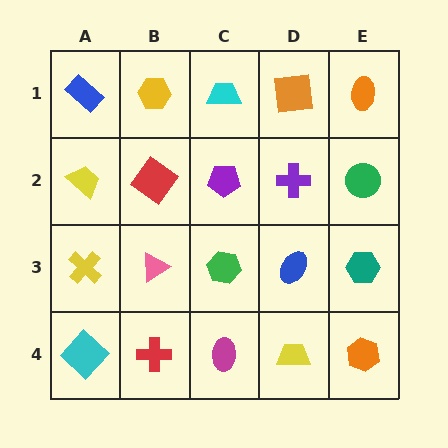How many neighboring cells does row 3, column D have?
4.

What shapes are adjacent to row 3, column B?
A red diamond (row 2, column B), a red cross (row 4, column B), a yellow cross (row 3, column A), a green hexagon (row 3, column C).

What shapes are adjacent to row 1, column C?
A purple pentagon (row 2, column C), a yellow hexagon (row 1, column B), an orange square (row 1, column D).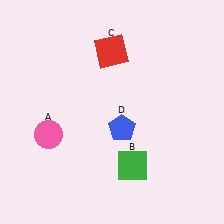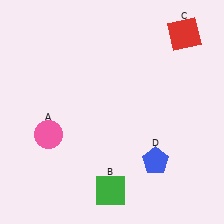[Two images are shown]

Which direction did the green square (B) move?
The green square (B) moved down.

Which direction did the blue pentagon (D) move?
The blue pentagon (D) moved right.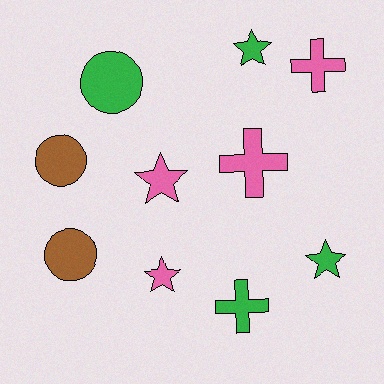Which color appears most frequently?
Green, with 4 objects.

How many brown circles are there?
There are 2 brown circles.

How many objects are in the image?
There are 10 objects.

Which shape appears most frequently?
Star, with 4 objects.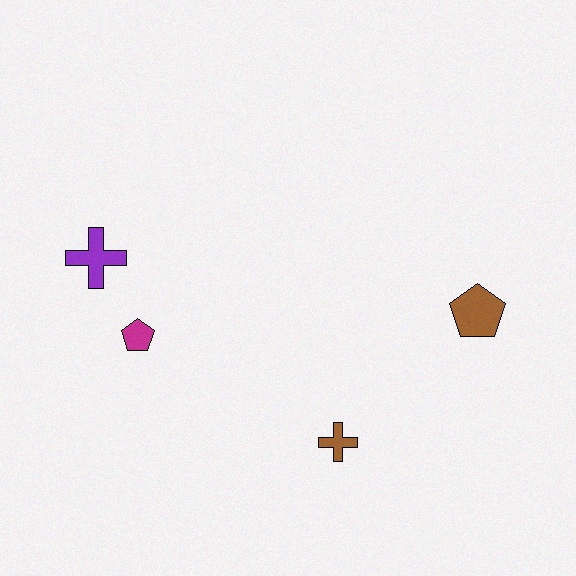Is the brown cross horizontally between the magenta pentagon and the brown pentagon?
Yes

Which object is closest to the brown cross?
The brown pentagon is closest to the brown cross.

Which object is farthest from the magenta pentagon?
The brown pentagon is farthest from the magenta pentagon.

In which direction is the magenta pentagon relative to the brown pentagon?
The magenta pentagon is to the left of the brown pentagon.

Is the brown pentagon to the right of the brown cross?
Yes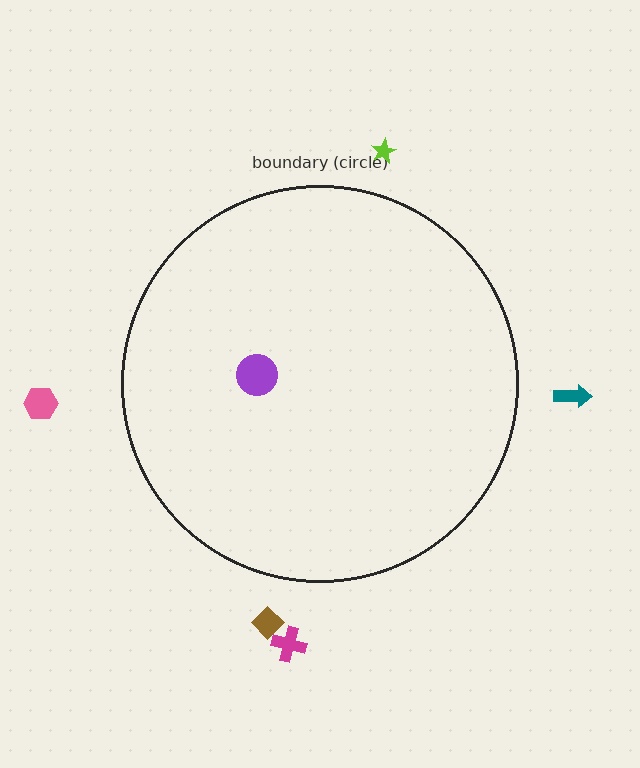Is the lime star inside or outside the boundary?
Outside.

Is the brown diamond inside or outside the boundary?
Outside.